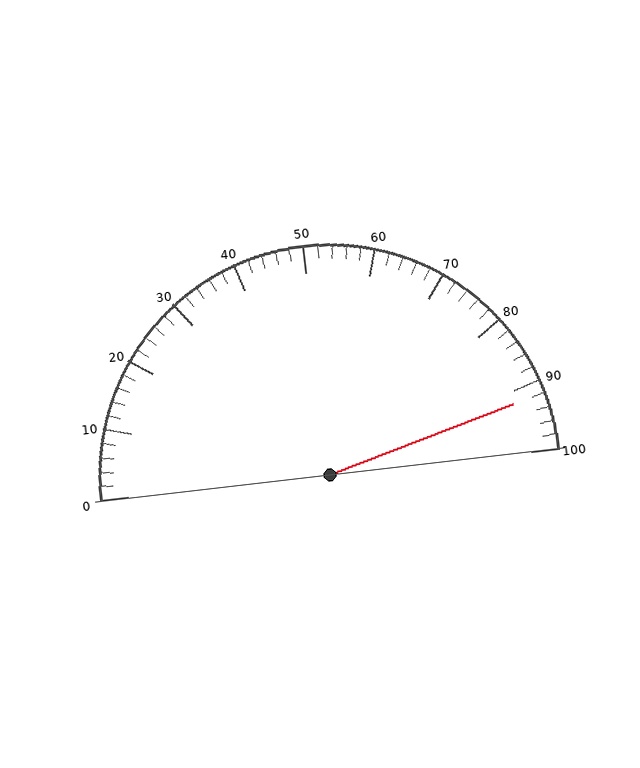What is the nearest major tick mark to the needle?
The nearest major tick mark is 90.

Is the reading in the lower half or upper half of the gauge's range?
The reading is in the upper half of the range (0 to 100).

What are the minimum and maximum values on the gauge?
The gauge ranges from 0 to 100.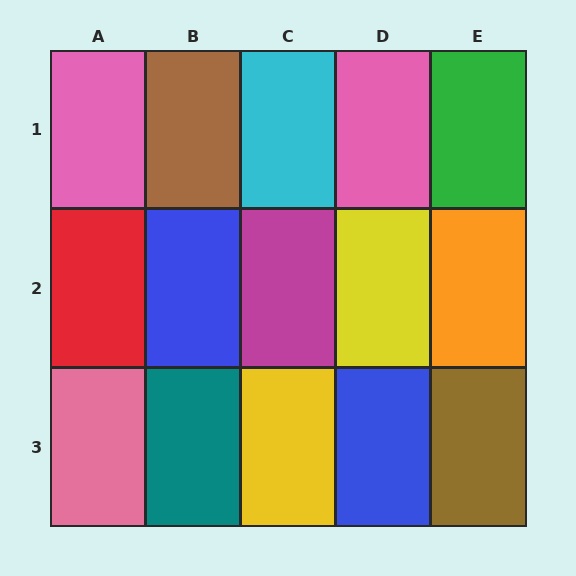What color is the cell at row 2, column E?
Orange.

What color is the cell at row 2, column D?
Yellow.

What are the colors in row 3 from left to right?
Pink, teal, yellow, blue, brown.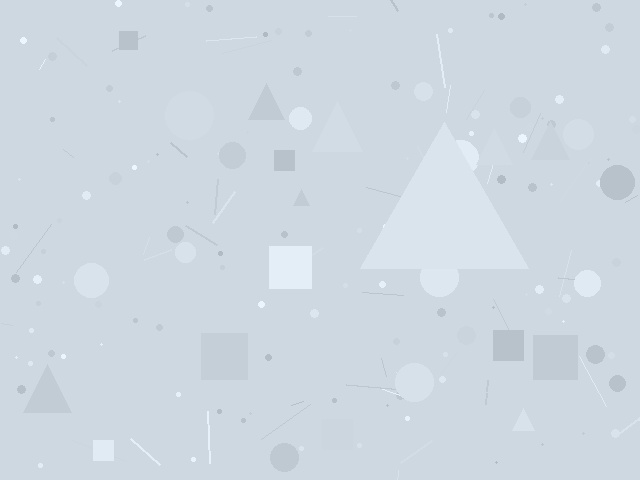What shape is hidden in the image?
A triangle is hidden in the image.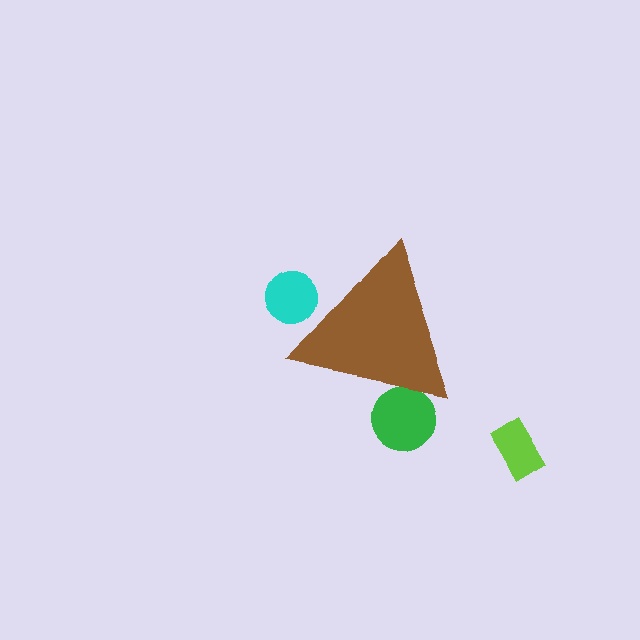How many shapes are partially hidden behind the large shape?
2 shapes are partially hidden.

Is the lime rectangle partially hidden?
No, the lime rectangle is fully visible.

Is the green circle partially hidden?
Yes, the green circle is partially hidden behind the brown triangle.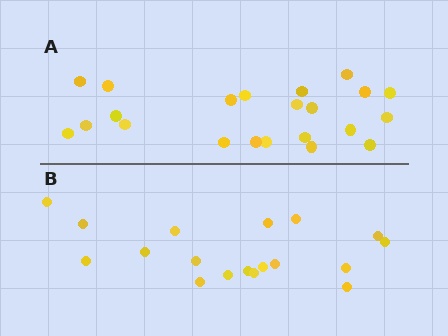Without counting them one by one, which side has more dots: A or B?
Region A (the top region) has more dots.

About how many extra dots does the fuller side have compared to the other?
Region A has about 4 more dots than region B.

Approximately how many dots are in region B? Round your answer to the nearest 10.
About 20 dots. (The exact count is 18, which rounds to 20.)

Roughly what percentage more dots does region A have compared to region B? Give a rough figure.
About 20% more.